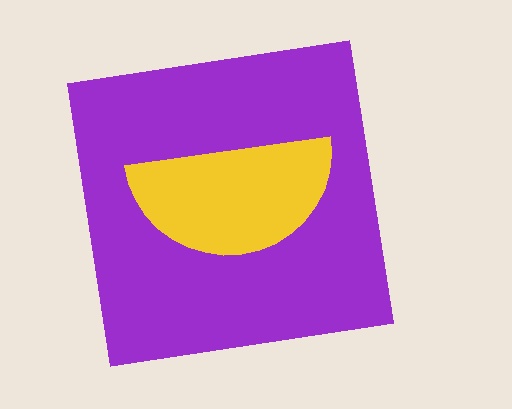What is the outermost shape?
The purple square.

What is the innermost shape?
The yellow semicircle.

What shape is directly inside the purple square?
The yellow semicircle.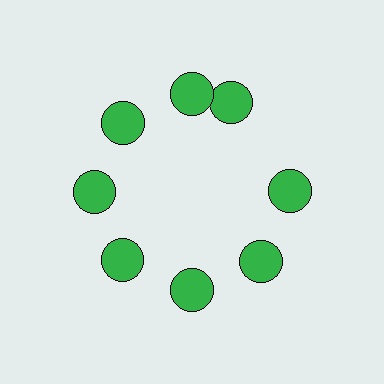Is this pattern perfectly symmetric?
No. The 8 green circles are arranged in a ring, but one element near the 2 o'clock position is rotated out of alignment along the ring, breaking the 8-fold rotational symmetry.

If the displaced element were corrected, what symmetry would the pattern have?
It would have 8-fold rotational symmetry — the pattern would map onto itself every 45 degrees.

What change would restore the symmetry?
The symmetry would be restored by rotating it back into even spacing with its neighbors so that all 8 circles sit at equal angles and equal distance from the center.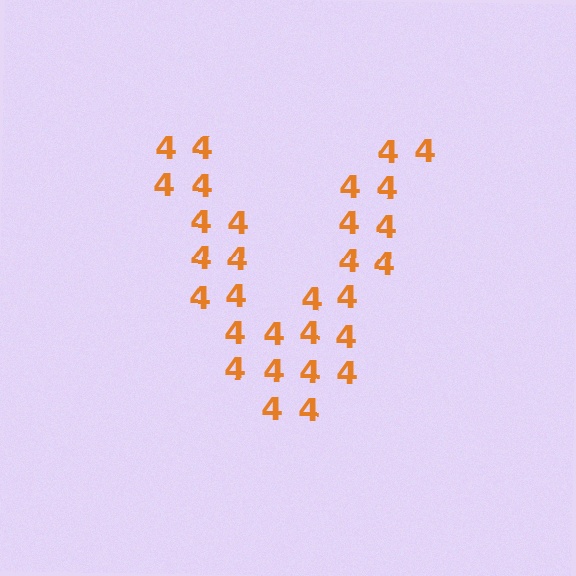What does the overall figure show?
The overall figure shows the letter V.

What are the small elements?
The small elements are digit 4's.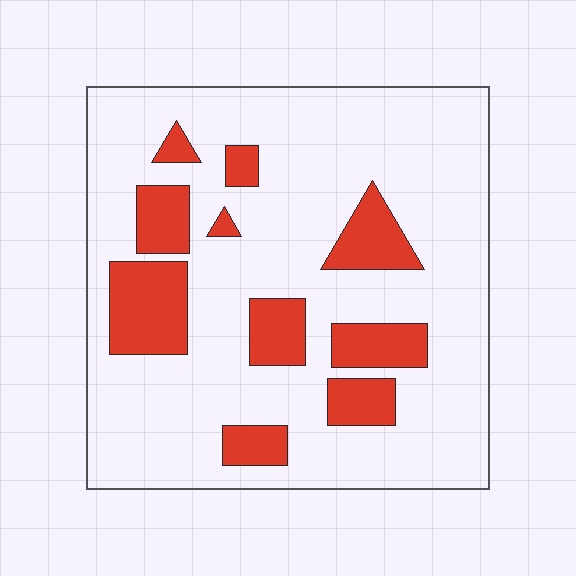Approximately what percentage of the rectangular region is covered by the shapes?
Approximately 20%.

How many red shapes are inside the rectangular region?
10.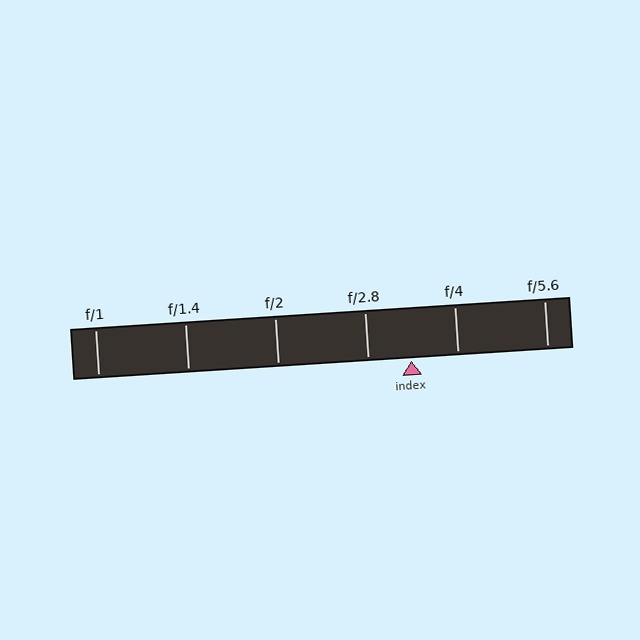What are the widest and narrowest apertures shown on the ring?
The widest aperture shown is f/1 and the narrowest is f/5.6.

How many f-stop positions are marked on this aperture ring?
There are 6 f-stop positions marked.